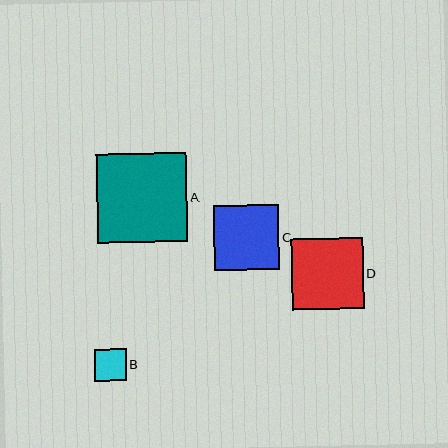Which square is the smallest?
Square B is the smallest with a size of approximately 31 pixels.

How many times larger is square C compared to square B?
Square C is approximately 2.1 times the size of square B.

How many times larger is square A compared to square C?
Square A is approximately 1.4 times the size of square C.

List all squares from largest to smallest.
From largest to smallest: A, D, C, B.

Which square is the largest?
Square A is the largest with a size of approximately 90 pixels.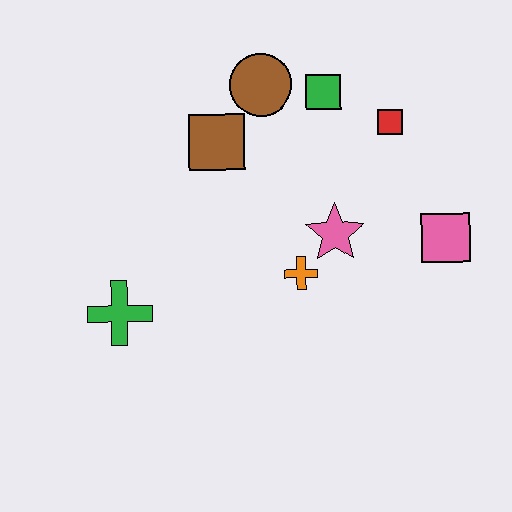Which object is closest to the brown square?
The brown circle is closest to the brown square.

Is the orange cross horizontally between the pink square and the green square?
No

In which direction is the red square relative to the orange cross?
The red square is above the orange cross.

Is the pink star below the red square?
Yes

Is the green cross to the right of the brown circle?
No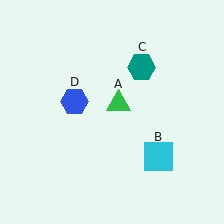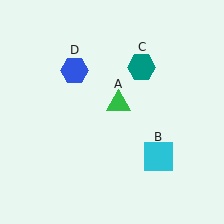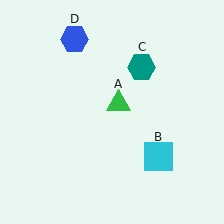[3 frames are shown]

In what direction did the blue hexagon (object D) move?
The blue hexagon (object D) moved up.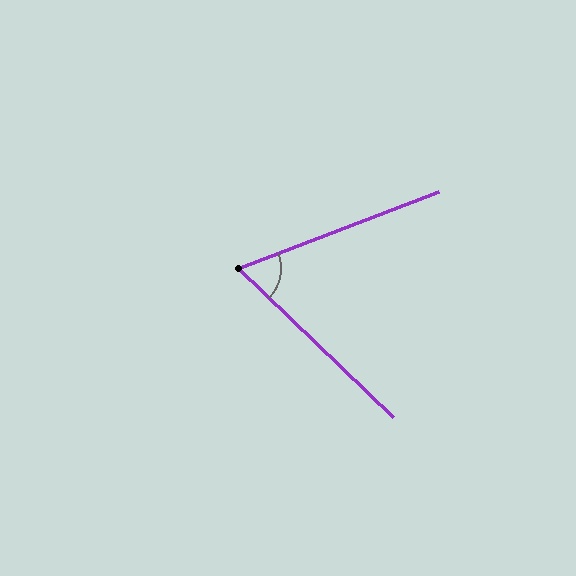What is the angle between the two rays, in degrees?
Approximately 65 degrees.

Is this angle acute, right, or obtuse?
It is acute.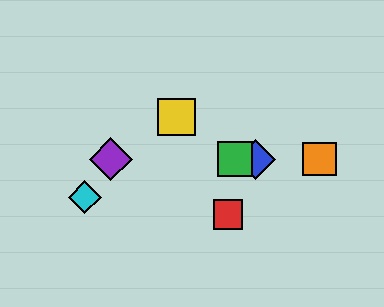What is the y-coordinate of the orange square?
The orange square is at y≈159.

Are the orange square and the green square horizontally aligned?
Yes, both are at y≈159.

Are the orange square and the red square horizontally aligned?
No, the orange square is at y≈159 and the red square is at y≈215.